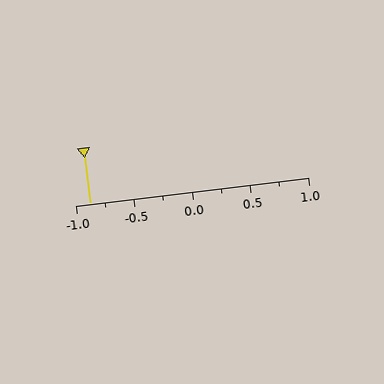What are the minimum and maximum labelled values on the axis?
The axis runs from -1.0 to 1.0.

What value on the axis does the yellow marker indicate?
The marker indicates approximately -0.88.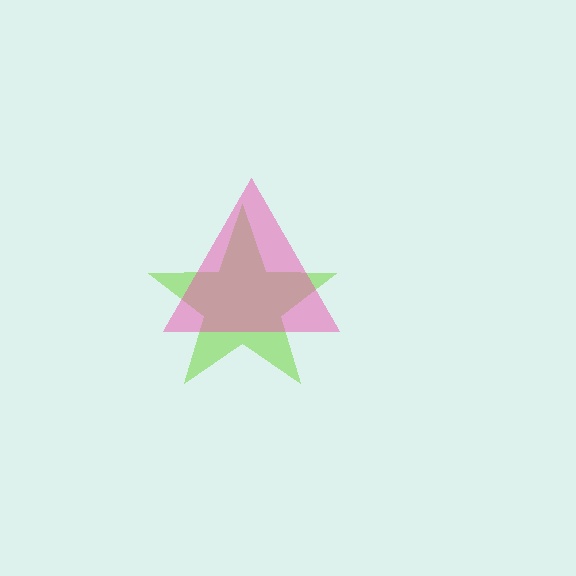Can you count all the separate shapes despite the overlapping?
Yes, there are 2 separate shapes.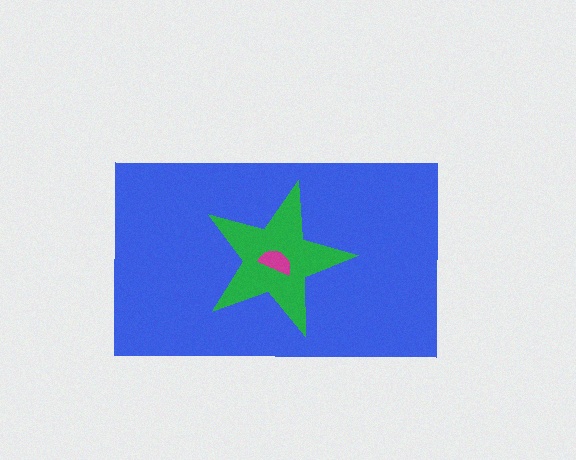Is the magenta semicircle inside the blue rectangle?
Yes.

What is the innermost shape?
The magenta semicircle.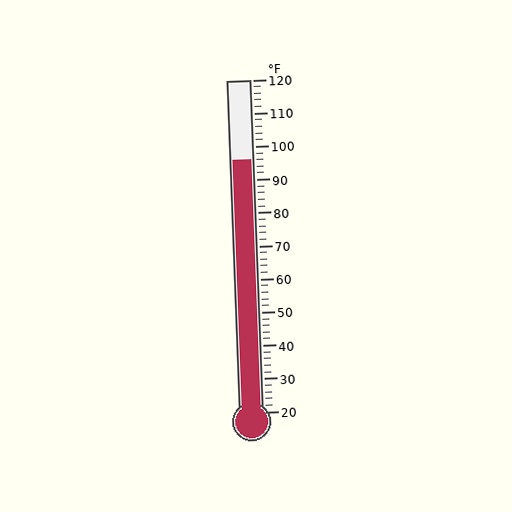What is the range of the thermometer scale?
The thermometer scale ranges from 20°F to 120°F.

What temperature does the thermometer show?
The thermometer shows approximately 96°F.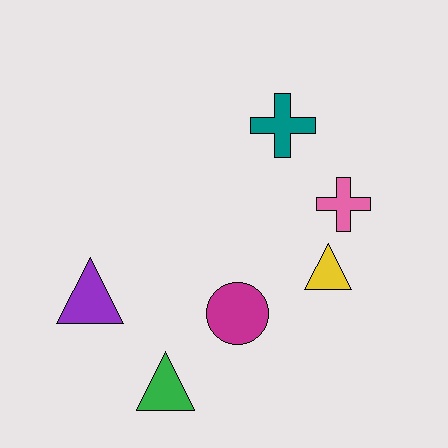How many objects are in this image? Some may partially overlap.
There are 6 objects.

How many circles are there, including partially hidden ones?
There is 1 circle.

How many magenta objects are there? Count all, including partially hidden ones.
There is 1 magenta object.